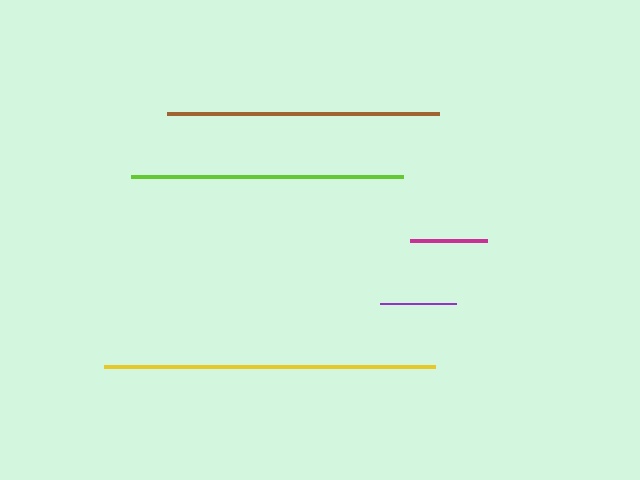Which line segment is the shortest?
The purple line is the shortest at approximately 76 pixels.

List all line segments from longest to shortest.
From longest to shortest: yellow, lime, brown, magenta, purple.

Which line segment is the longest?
The yellow line is the longest at approximately 331 pixels.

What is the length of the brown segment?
The brown segment is approximately 272 pixels long.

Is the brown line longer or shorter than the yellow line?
The yellow line is longer than the brown line.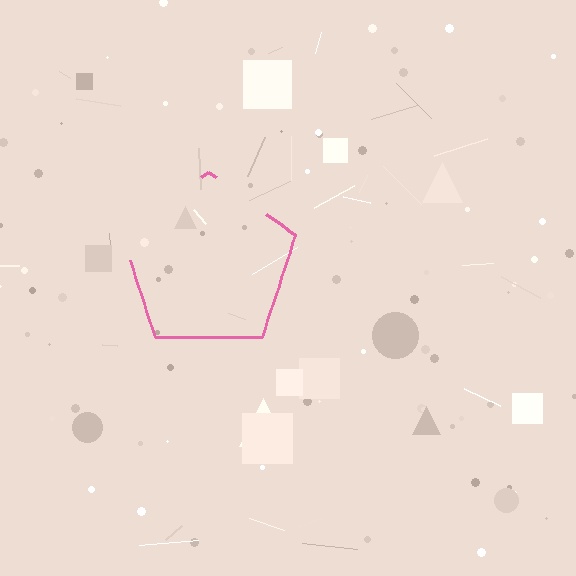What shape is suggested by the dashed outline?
The dashed outline suggests a pentagon.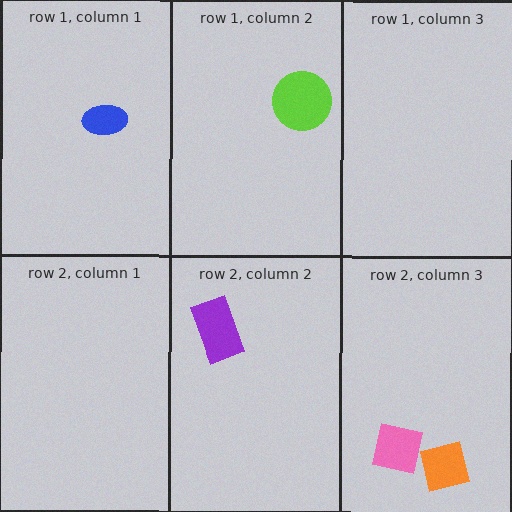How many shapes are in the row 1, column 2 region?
1.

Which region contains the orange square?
The row 2, column 3 region.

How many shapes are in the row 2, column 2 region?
1.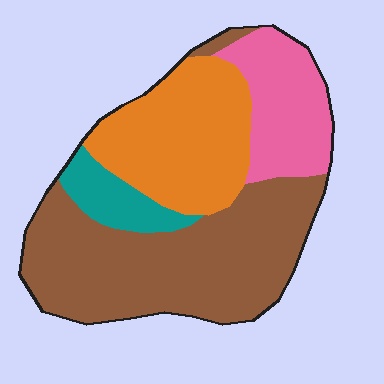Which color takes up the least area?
Teal, at roughly 10%.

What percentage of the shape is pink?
Pink takes up about one sixth (1/6) of the shape.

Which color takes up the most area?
Brown, at roughly 45%.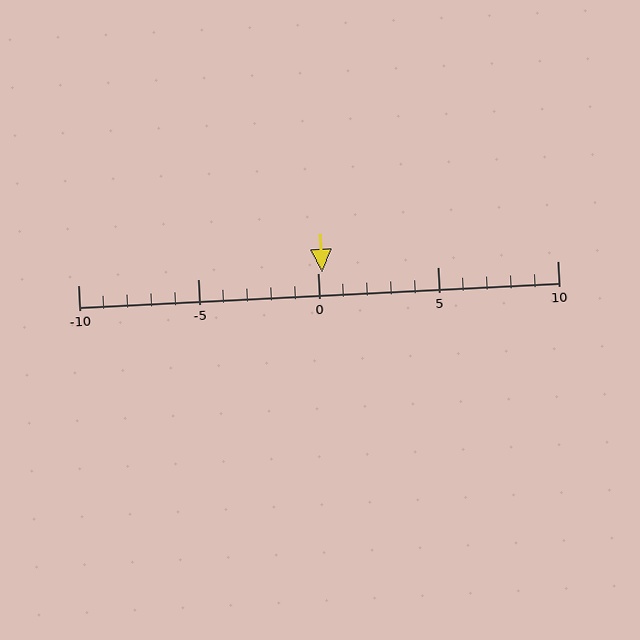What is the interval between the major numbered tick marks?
The major tick marks are spaced 5 units apart.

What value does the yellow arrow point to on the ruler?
The yellow arrow points to approximately 0.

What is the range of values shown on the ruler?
The ruler shows values from -10 to 10.